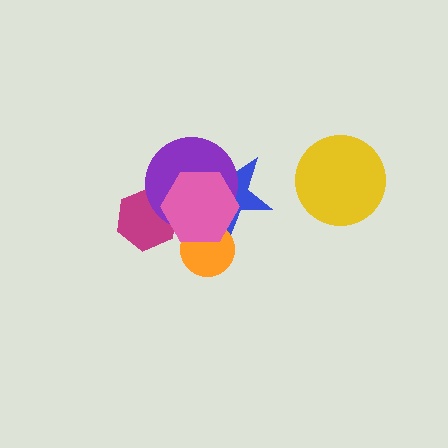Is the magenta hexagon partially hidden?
Yes, it is partially covered by another shape.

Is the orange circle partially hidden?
Yes, it is partially covered by another shape.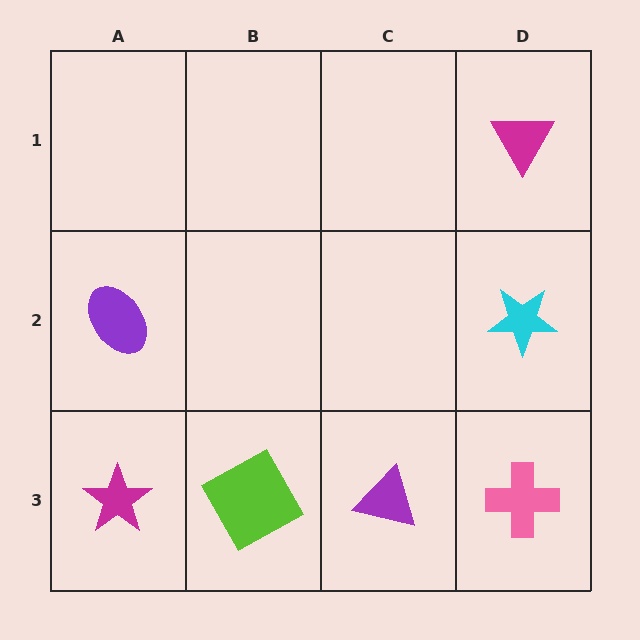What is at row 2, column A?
A purple ellipse.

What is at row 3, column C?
A purple triangle.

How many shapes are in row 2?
2 shapes.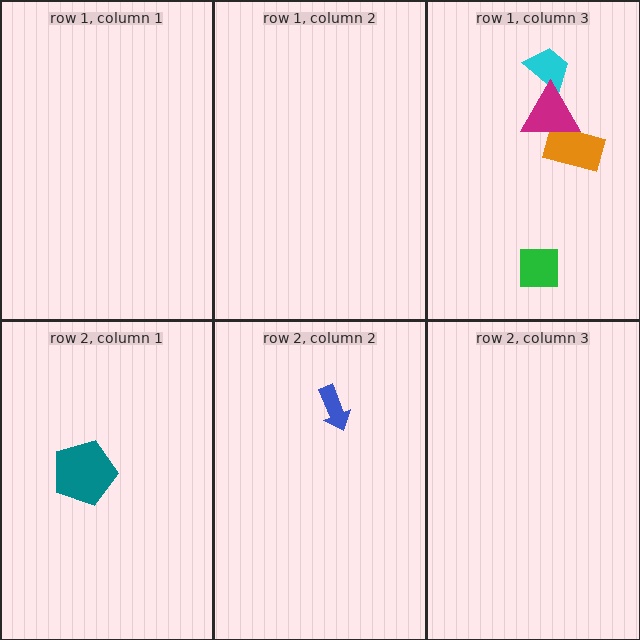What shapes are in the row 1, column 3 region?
The green square, the cyan trapezoid, the orange rectangle, the magenta triangle.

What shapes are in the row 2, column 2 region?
The blue arrow.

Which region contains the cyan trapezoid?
The row 1, column 3 region.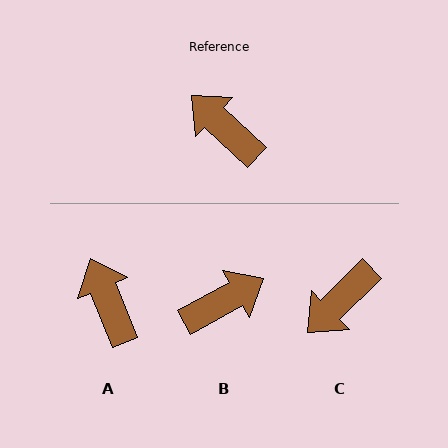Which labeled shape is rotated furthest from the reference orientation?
B, about 108 degrees away.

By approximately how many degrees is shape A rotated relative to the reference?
Approximately 24 degrees clockwise.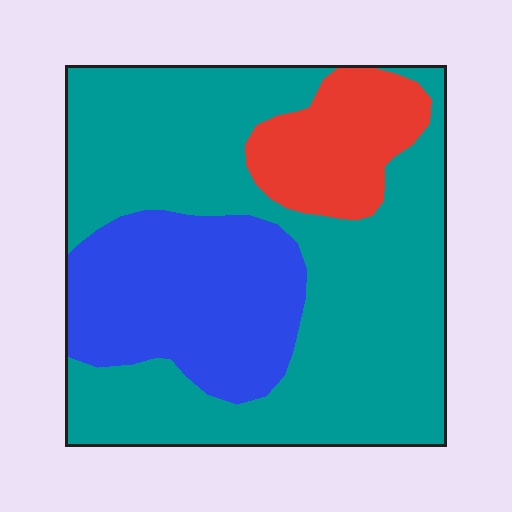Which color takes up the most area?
Teal, at roughly 60%.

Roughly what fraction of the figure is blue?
Blue covers around 25% of the figure.